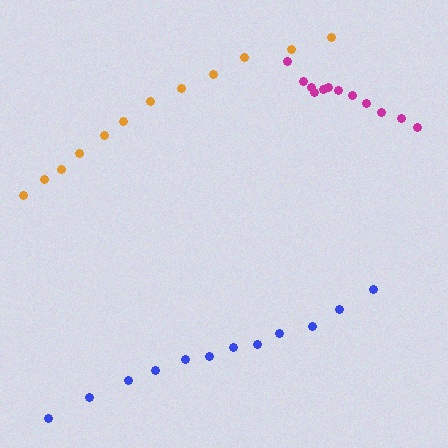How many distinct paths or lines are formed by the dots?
There are 3 distinct paths.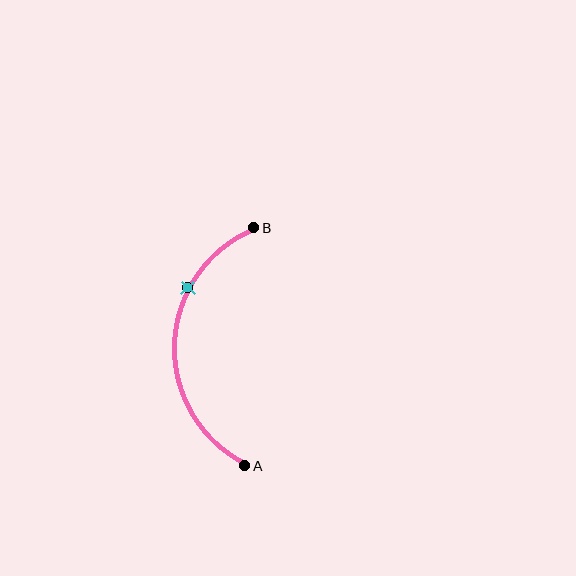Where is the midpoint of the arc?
The arc midpoint is the point on the curve farthest from the straight line joining A and B. It sits to the left of that line.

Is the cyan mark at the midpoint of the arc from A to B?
No. The cyan mark lies on the arc but is closer to endpoint B. The arc midpoint would be at the point on the curve equidistant along the arc from both A and B.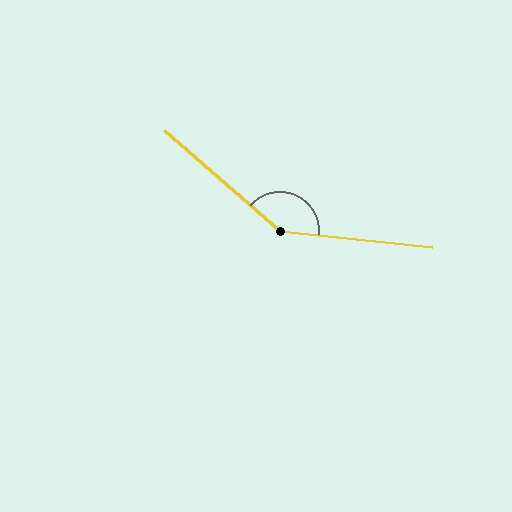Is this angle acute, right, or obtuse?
It is obtuse.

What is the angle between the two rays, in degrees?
Approximately 145 degrees.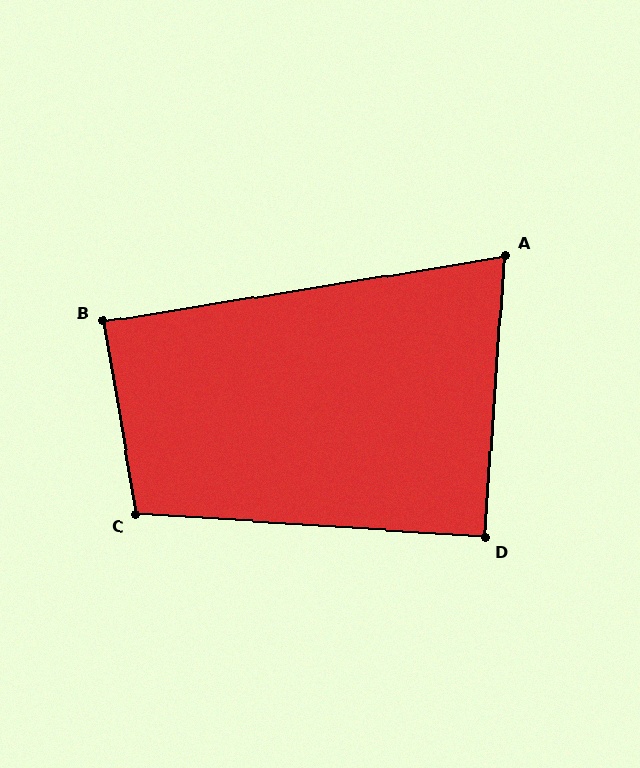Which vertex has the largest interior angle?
C, at approximately 103 degrees.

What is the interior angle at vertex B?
Approximately 90 degrees (approximately right).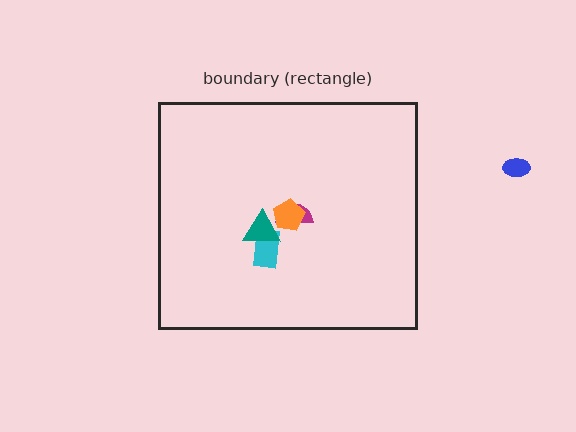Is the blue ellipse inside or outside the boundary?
Outside.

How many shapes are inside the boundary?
4 inside, 1 outside.